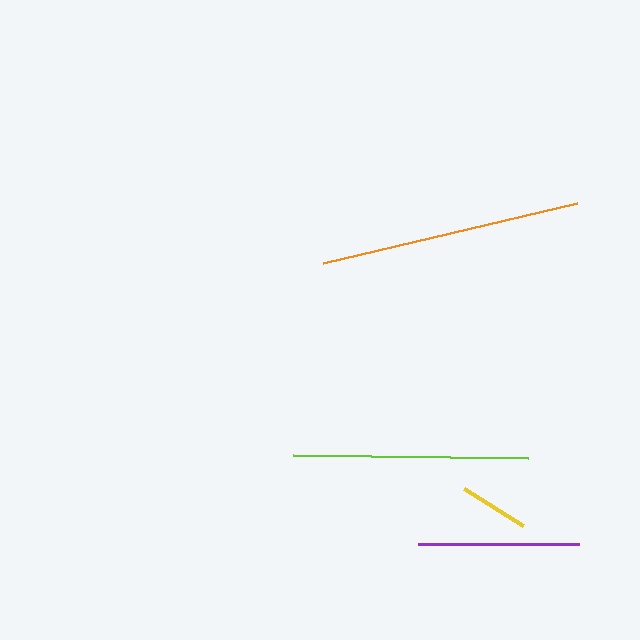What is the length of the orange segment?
The orange segment is approximately 261 pixels long.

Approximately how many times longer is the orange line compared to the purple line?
The orange line is approximately 1.6 times the length of the purple line.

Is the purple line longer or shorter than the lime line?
The lime line is longer than the purple line.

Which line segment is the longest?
The orange line is the longest at approximately 261 pixels.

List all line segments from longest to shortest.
From longest to shortest: orange, lime, purple, yellow.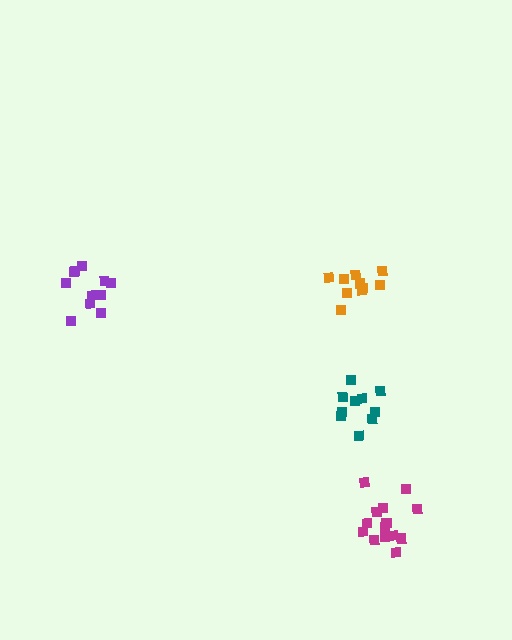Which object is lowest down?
The magenta cluster is bottommost.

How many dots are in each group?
Group 1: 10 dots, Group 2: 11 dots, Group 3: 14 dots, Group 4: 10 dots (45 total).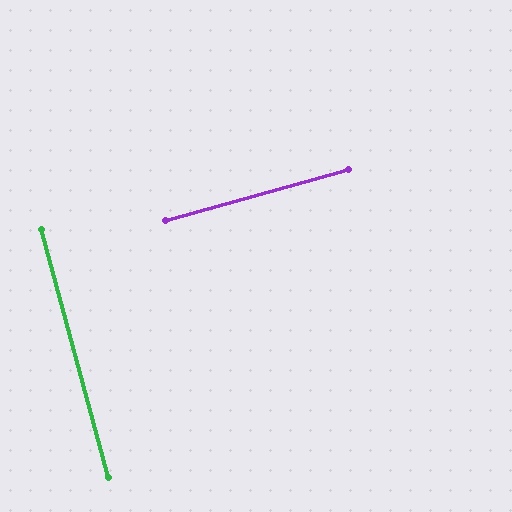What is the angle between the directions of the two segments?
Approximately 90 degrees.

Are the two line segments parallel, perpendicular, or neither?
Perpendicular — they meet at approximately 90°.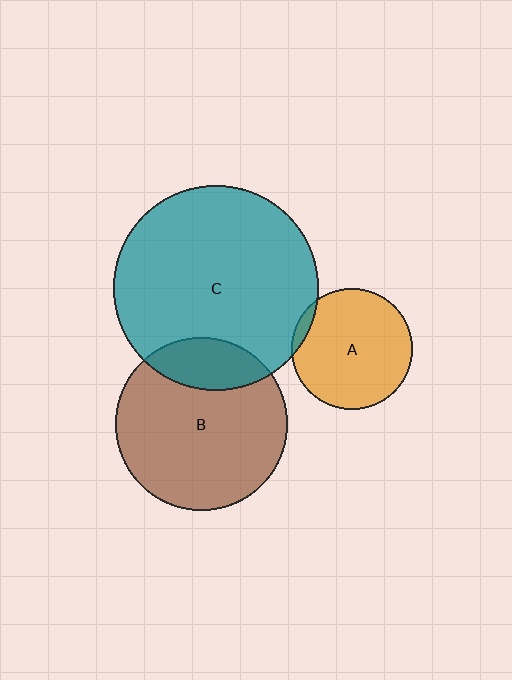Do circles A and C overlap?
Yes.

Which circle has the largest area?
Circle C (teal).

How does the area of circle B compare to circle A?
Approximately 2.0 times.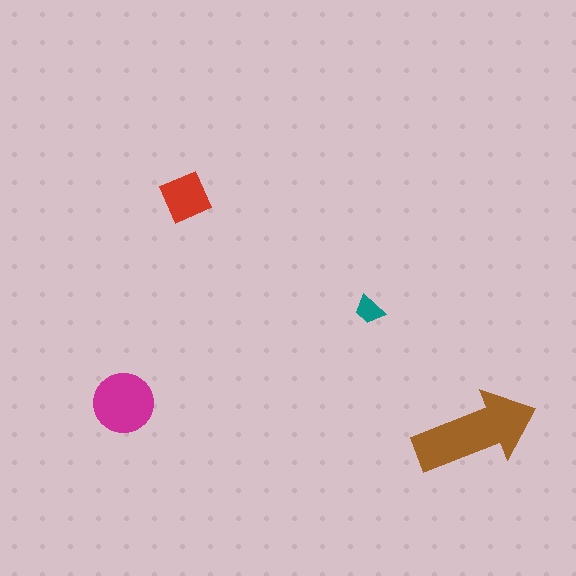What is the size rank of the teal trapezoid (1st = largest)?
4th.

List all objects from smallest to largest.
The teal trapezoid, the red diamond, the magenta circle, the brown arrow.